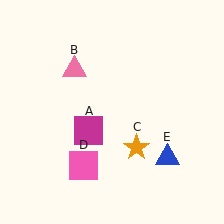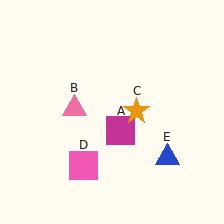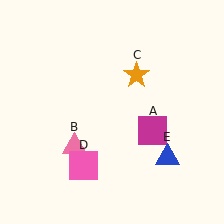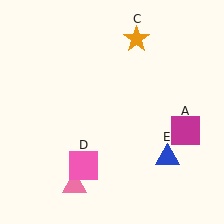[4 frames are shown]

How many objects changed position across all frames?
3 objects changed position: magenta square (object A), pink triangle (object B), orange star (object C).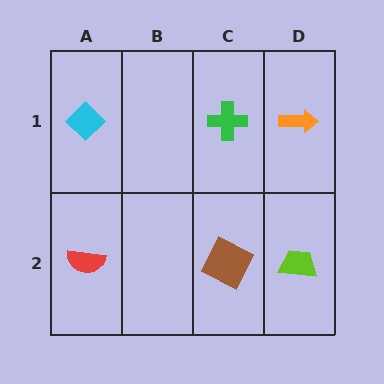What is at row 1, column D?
An orange arrow.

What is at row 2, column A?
A red semicircle.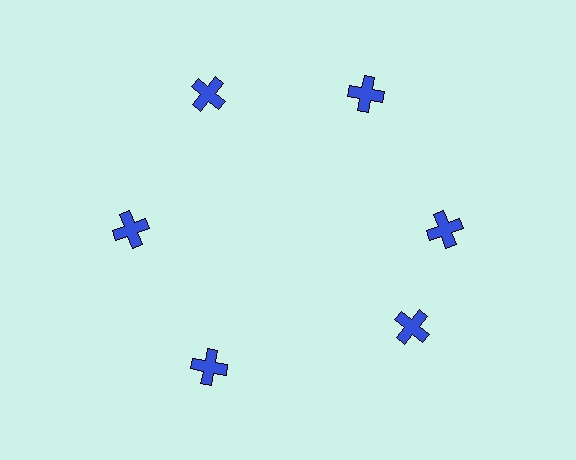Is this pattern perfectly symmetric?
No. The 6 blue crosses are arranged in a ring, but one element near the 5 o'clock position is rotated out of alignment along the ring, breaking the 6-fold rotational symmetry.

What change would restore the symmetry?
The symmetry would be restored by rotating it back into even spacing with its neighbors so that all 6 crosses sit at equal angles and equal distance from the center.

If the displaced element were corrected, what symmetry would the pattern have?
It would have 6-fold rotational symmetry — the pattern would map onto itself every 60 degrees.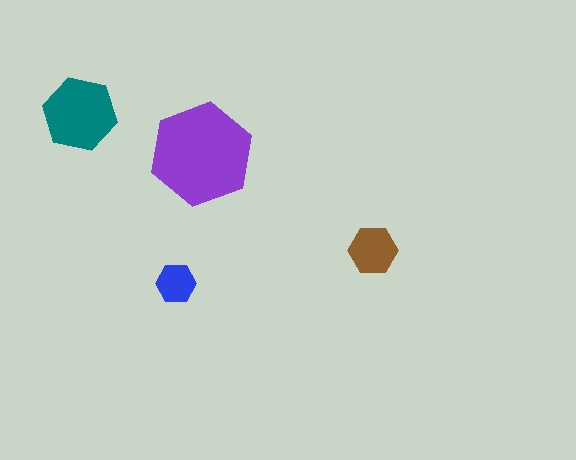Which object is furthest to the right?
The brown hexagon is rightmost.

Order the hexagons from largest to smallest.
the purple one, the teal one, the brown one, the blue one.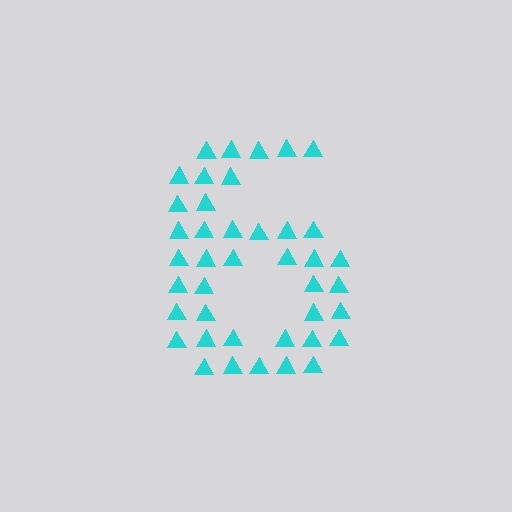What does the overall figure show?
The overall figure shows the digit 6.